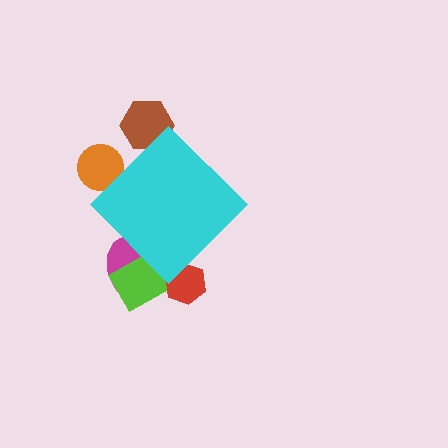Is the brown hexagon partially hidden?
Yes, the brown hexagon is partially hidden behind the cyan diamond.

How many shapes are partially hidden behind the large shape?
5 shapes are partially hidden.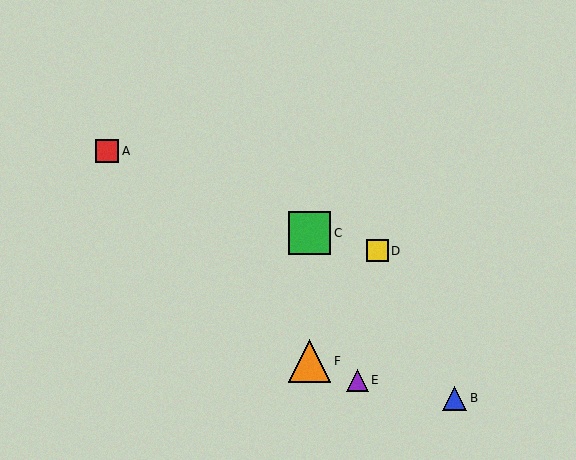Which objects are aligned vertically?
Objects C, F are aligned vertically.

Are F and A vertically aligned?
No, F is at x≈310 and A is at x≈107.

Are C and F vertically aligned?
Yes, both are at x≈310.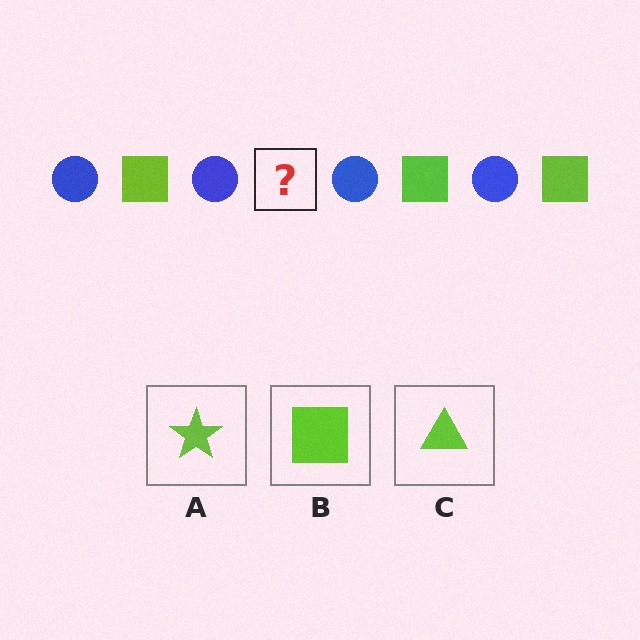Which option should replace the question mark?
Option B.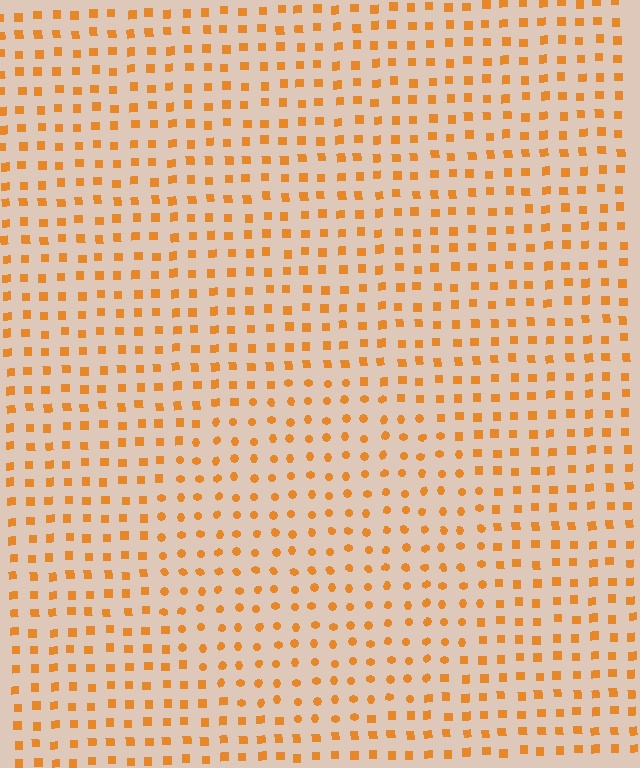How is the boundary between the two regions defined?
The boundary is defined by a change in element shape: circles inside vs. squares outside. All elements share the same color and spacing.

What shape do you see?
I see a circle.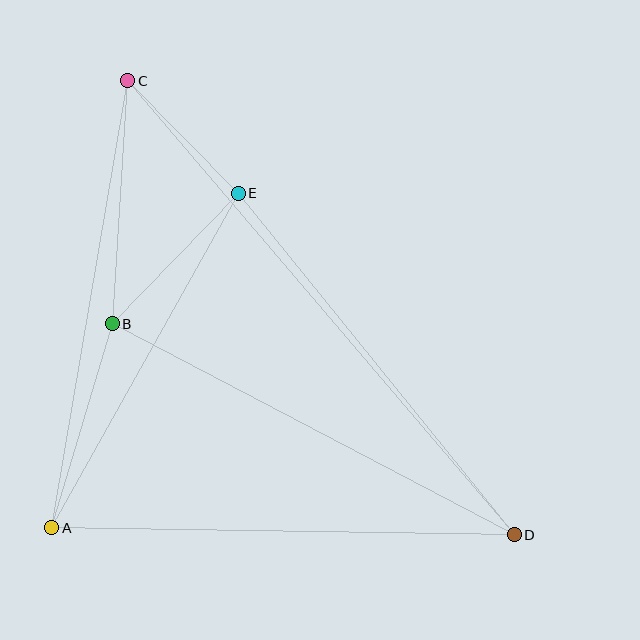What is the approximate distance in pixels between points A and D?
The distance between A and D is approximately 463 pixels.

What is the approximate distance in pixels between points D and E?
The distance between D and E is approximately 439 pixels.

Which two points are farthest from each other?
Points C and D are farthest from each other.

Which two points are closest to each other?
Points C and E are closest to each other.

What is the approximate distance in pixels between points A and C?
The distance between A and C is approximately 454 pixels.